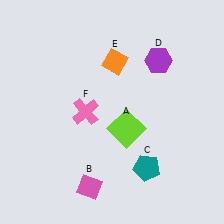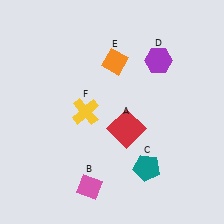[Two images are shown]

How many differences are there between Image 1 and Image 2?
There are 2 differences between the two images.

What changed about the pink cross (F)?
In Image 1, F is pink. In Image 2, it changed to yellow.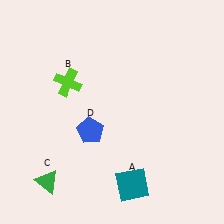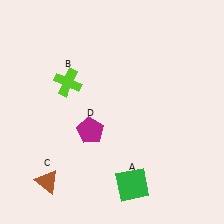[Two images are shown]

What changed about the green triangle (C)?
In Image 1, C is green. In Image 2, it changed to brown.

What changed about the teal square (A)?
In Image 1, A is teal. In Image 2, it changed to green.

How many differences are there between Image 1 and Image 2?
There are 3 differences between the two images.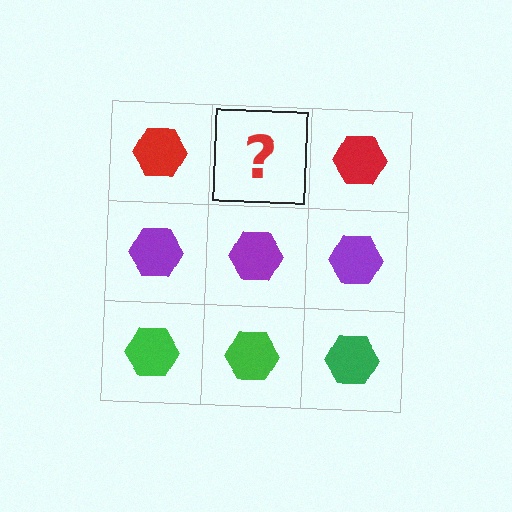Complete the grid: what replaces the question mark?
The question mark should be replaced with a red hexagon.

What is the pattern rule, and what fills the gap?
The rule is that each row has a consistent color. The gap should be filled with a red hexagon.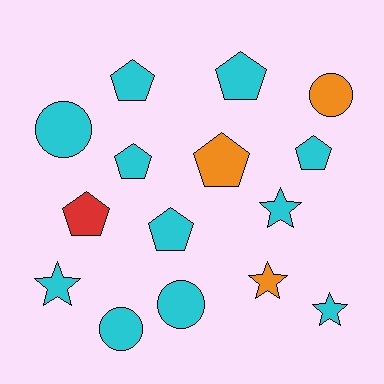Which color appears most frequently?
Cyan, with 11 objects.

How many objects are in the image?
There are 15 objects.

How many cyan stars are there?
There are 3 cyan stars.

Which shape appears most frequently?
Pentagon, with 7 objects.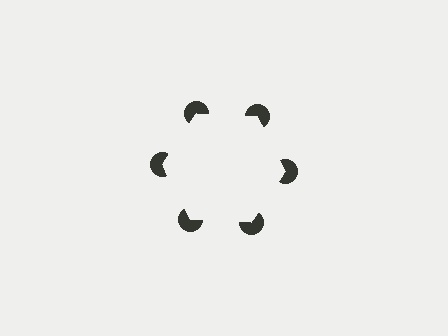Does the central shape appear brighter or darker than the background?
It typically appears slightly brighter than the background, even though no actual brightness change is drawn.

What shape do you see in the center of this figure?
An illusory hexagon — its edges are inferred from the aligned wedge cuts in the pac-man discs, not physically drawn.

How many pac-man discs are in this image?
There are 6 — one at each vertex of the illusory hexagon.